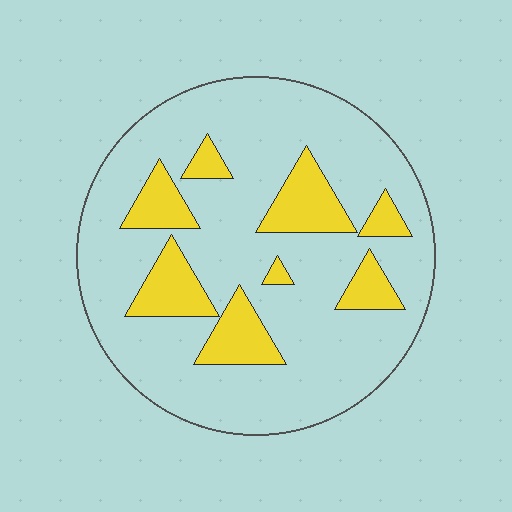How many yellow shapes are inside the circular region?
8.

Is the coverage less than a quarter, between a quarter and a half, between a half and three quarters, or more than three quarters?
Less than a quarter.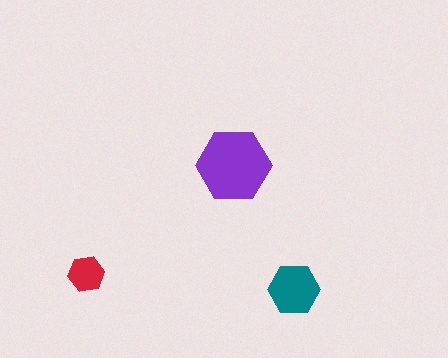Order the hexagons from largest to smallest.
the purple one, the teal one, the red one.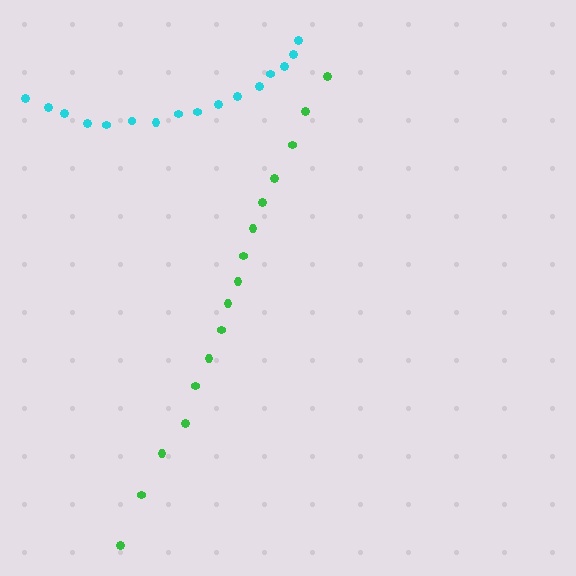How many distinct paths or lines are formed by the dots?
There are 2 distinct paths.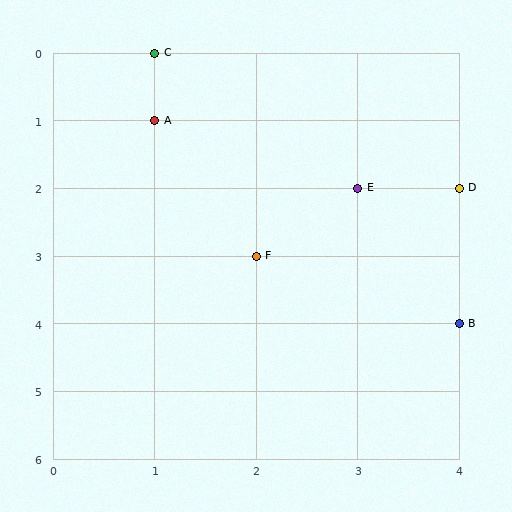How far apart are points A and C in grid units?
Points A and C are 1 row apart.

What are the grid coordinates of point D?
Point D is at grid coordinates (4, 2).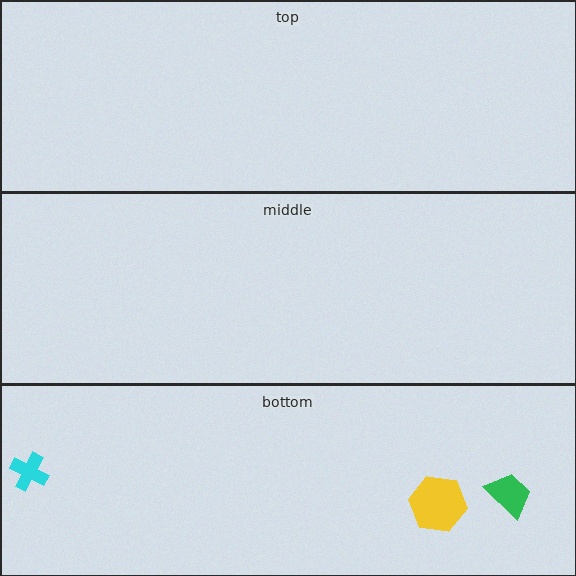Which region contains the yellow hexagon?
The bottom region.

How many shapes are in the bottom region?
3.